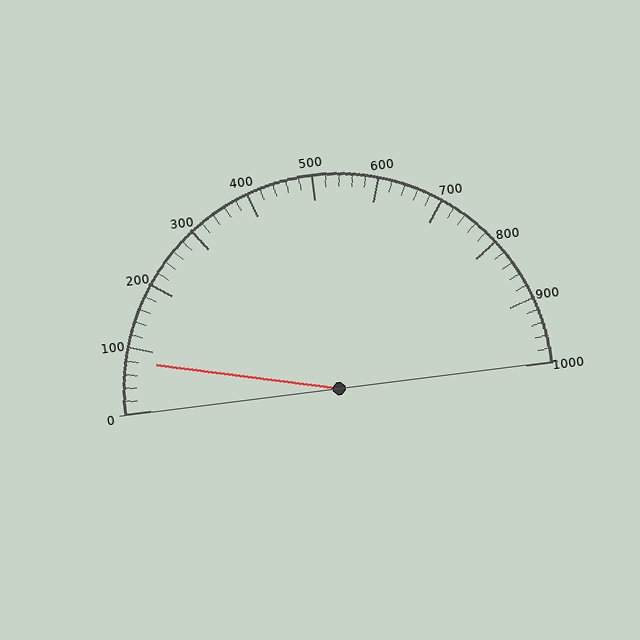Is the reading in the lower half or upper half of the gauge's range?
The reading is in the lower half of the range (0 to 1000).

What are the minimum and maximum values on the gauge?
The gauge ranges from 0 to 1000.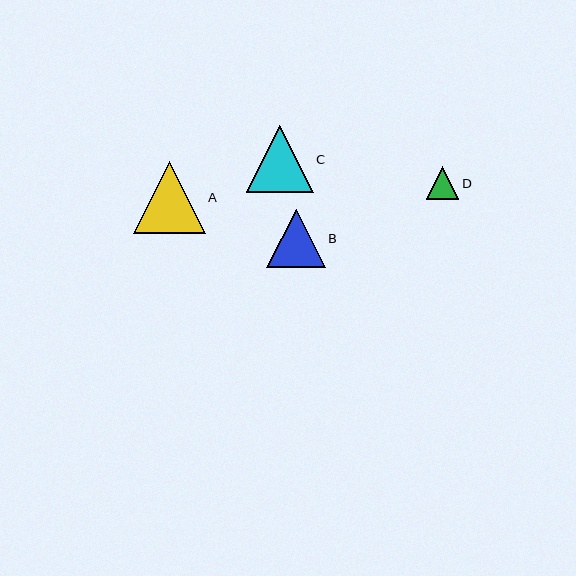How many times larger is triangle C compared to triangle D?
Triangle C is approximately 2.0 times the size of triangle D.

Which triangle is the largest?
Triangle A is the largest with a size of approximately 72 pixels.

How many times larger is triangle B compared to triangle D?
Triangle B is approximately 1.8 times the size of triangle D.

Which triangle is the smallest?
Triangle D is the smallest with a size of approximately 33 pixels.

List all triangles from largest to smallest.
From largest to smallest: A, C, B, D.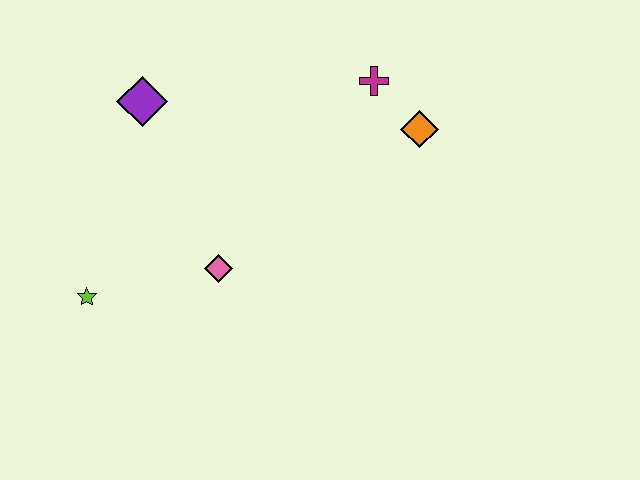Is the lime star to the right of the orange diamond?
No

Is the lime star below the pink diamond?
Yes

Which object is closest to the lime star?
The pink diamond is closest to the lime star.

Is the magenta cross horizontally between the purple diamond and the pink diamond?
No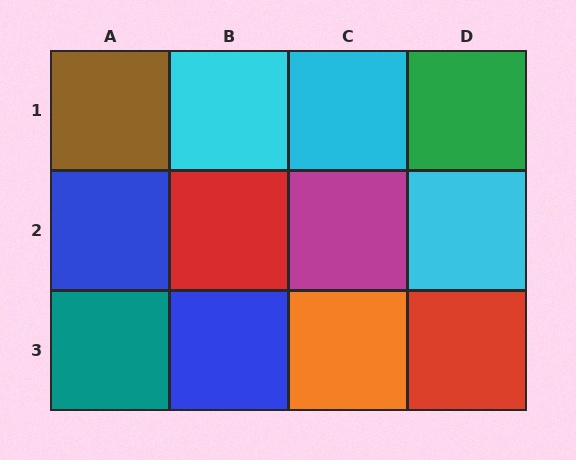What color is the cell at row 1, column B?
Cyan.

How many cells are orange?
1 cell is orange.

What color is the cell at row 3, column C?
Orange.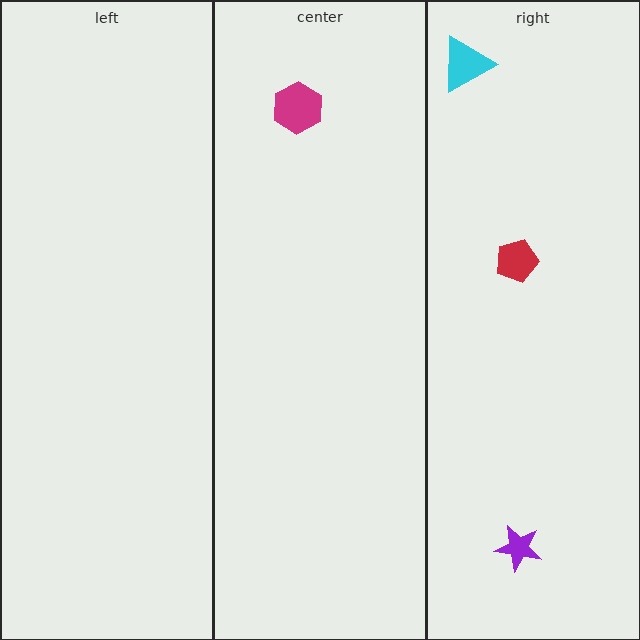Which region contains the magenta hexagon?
The center region.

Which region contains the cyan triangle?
The right region.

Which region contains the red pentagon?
The right region.